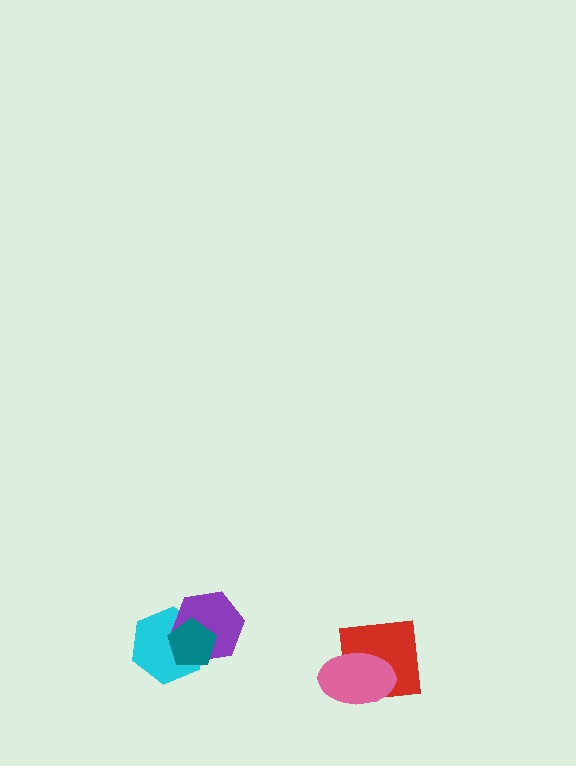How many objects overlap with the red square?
1 object overlaps with the red square.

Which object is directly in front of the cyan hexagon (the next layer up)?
The purple hexagon is directly in front of the cyan hexagon.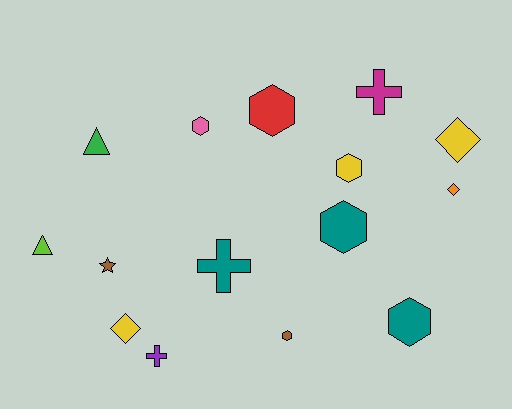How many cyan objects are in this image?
There are no cyan objects.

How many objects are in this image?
There are 15 objects.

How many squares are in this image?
There are no squares.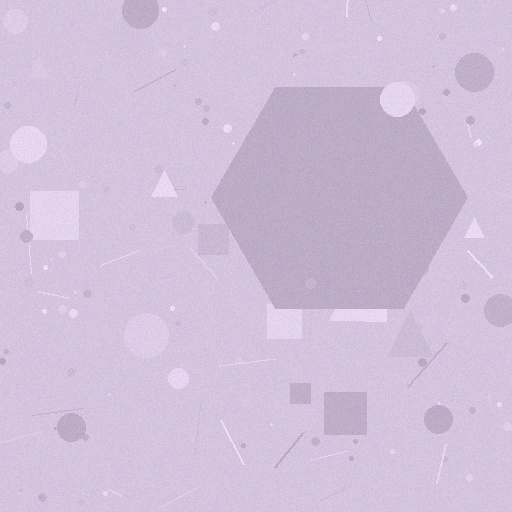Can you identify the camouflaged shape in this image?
The camouflaged shape is a hexagon.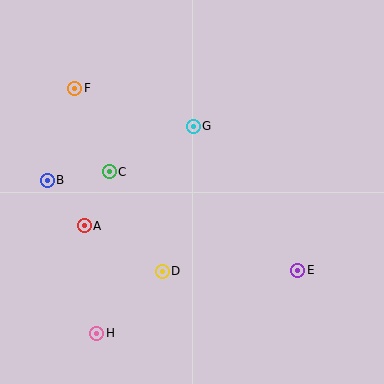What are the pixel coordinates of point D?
Point D is at (162, 271).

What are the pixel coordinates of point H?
Point H is at (97, 334).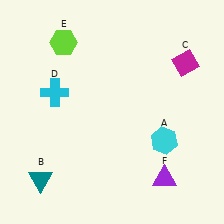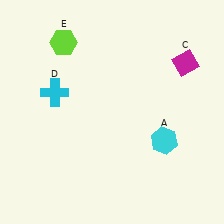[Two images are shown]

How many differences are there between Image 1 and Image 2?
There are 2 differences between the two images.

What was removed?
The purple triangle (F), the teal triangle (B) were removed in Image 2.